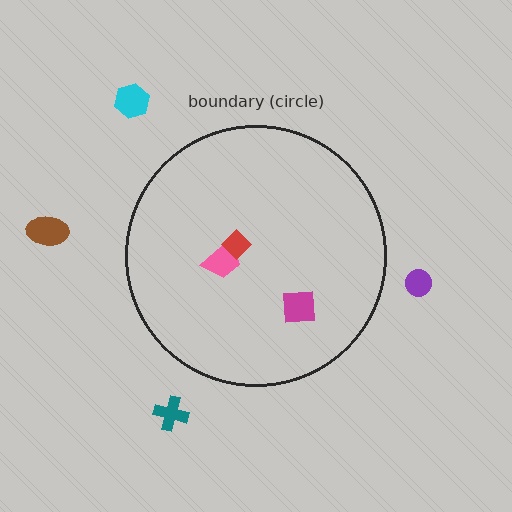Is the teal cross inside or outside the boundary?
Outside.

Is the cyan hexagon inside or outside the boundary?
Outside.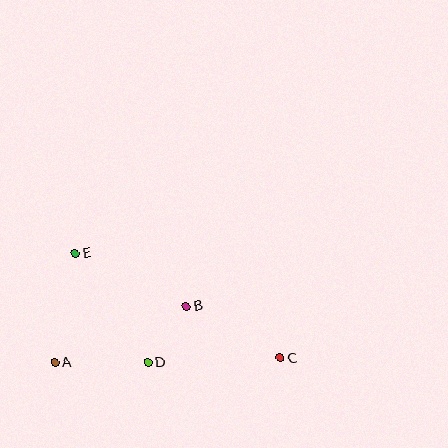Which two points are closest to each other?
Points B and D are closest to each other.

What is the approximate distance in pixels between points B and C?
The distance between B and C is approximately 107 pixels.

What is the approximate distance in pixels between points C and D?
The distance between C and D is approximately 133 pixels.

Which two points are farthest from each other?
Points C and E are farthest from each other.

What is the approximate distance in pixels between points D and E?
The distance between D and E is approximately 131 pixels.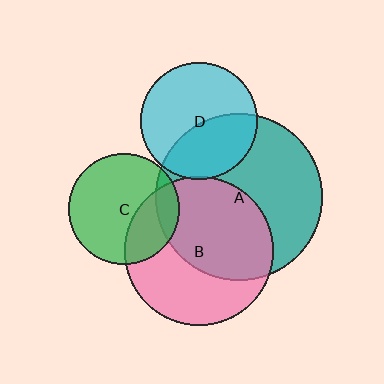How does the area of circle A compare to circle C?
Approximately 2.3 times.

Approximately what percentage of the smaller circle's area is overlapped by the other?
Approximately 40%.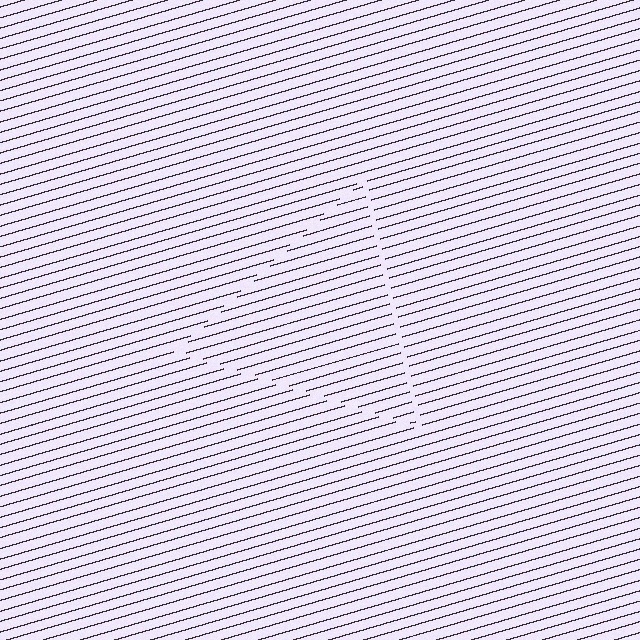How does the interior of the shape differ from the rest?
The interior of the shape contains the same grating, shifted by half a period — the contour is defined by the phase discontinuity where line-ends from the inner and outer gratings abut.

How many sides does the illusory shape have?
3 sides — the line-ends trace a triangle.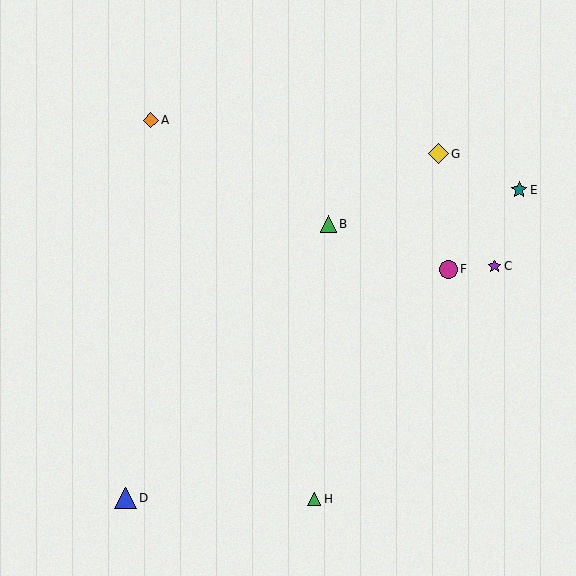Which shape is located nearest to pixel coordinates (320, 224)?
The green triangle (labeled B) at (328, 224) is nearest to that location.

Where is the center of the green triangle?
The center of the green triangle is at (314, 499).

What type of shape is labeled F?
Shape F is a magenta circle.